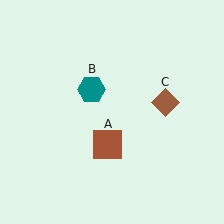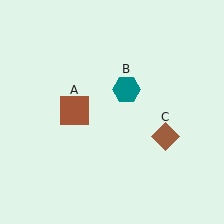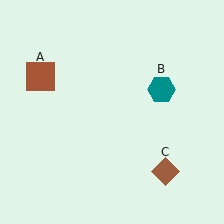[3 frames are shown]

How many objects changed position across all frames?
3 objects changed position: brown square (object A), teal hexagon (object B), brown diamond (object C).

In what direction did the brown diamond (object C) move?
The brown diamond (object C) moved down.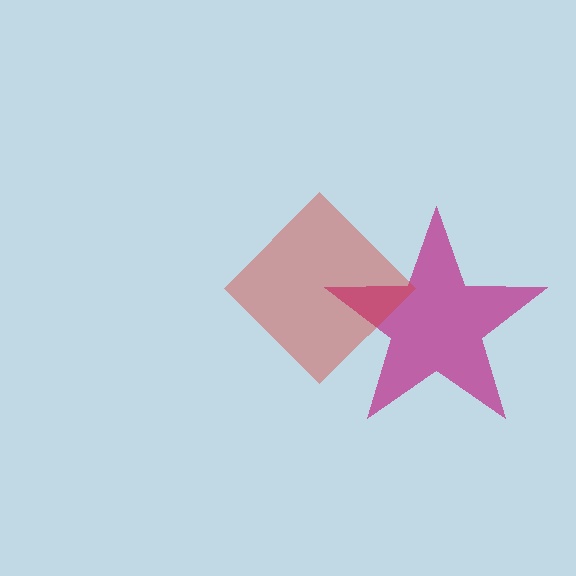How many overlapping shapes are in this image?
There are 2 overlapping shapes in the image.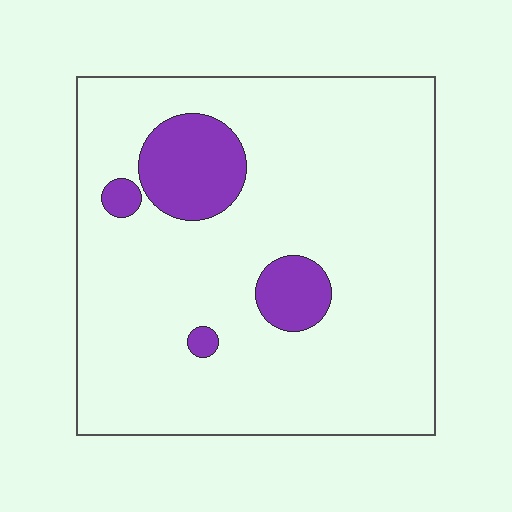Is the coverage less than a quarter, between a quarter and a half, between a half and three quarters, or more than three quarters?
Less than a quarter.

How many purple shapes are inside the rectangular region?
4.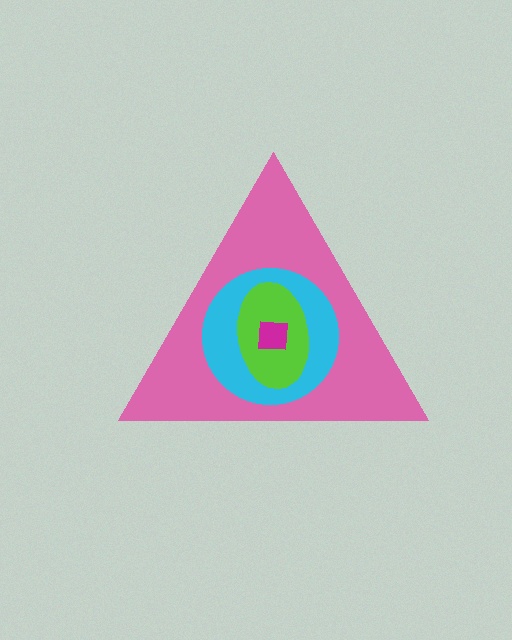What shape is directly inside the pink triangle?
The cyan circle.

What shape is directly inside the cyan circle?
The lime ellipse.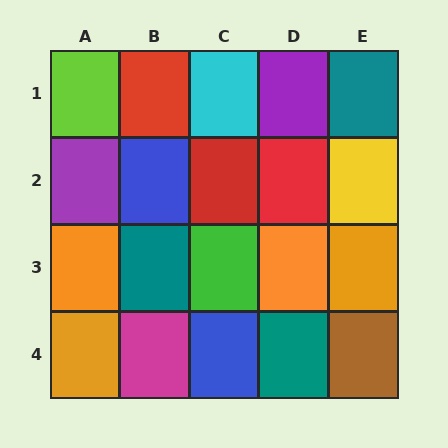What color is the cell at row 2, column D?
Red.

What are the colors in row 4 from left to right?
Orange, magenta, blue, teal, brown.